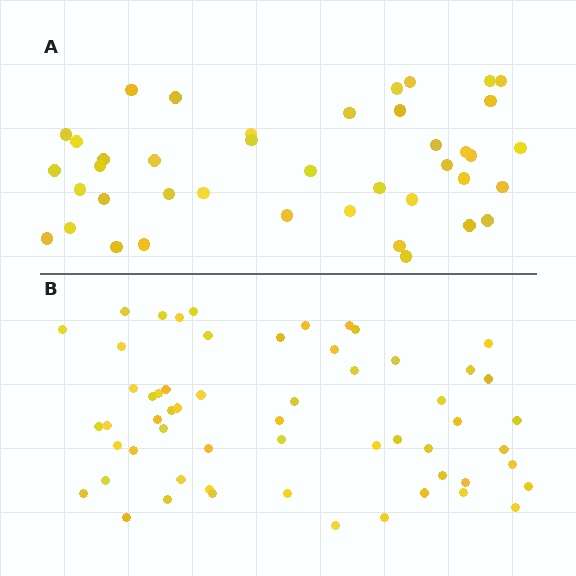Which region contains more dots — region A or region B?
Region B (the bottom region) has more dots.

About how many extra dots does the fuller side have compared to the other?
Region B has approximately 15 more dots than region A.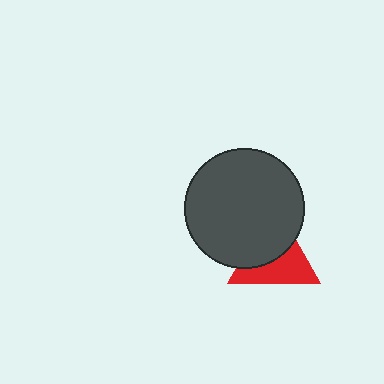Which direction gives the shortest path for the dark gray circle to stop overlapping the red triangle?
Moving toward the upper-left gives the shortest separation.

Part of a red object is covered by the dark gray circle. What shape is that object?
It is a triangle.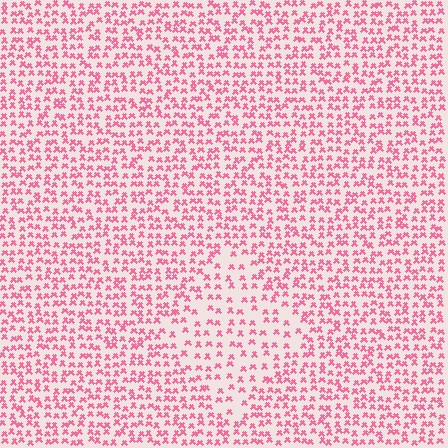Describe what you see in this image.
The image contains small pink elements arranged at two different densities. A diamond-shaped region is visible where the elements are less densely packed than the surrounding area.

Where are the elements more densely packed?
The elements are more densely packed outside the diamond boundary.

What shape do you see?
I see a diamond.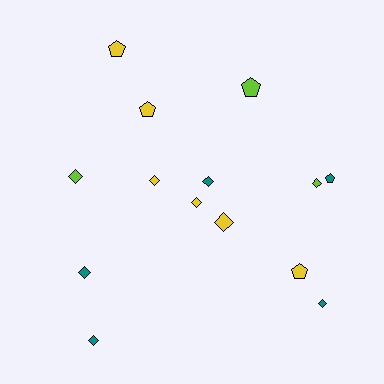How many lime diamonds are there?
There are 2 lime diamonds.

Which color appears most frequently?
Yellow, with 6 objects.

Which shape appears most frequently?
Diamond, with 9 objects.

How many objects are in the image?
There are 14 objects.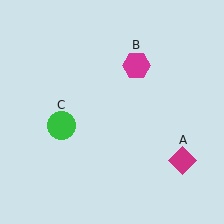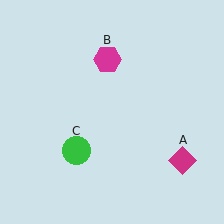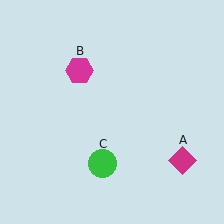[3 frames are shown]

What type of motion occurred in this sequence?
The magenta hexagon (object B), green circle (object C) rotated counterclockwise around the center of the scene.